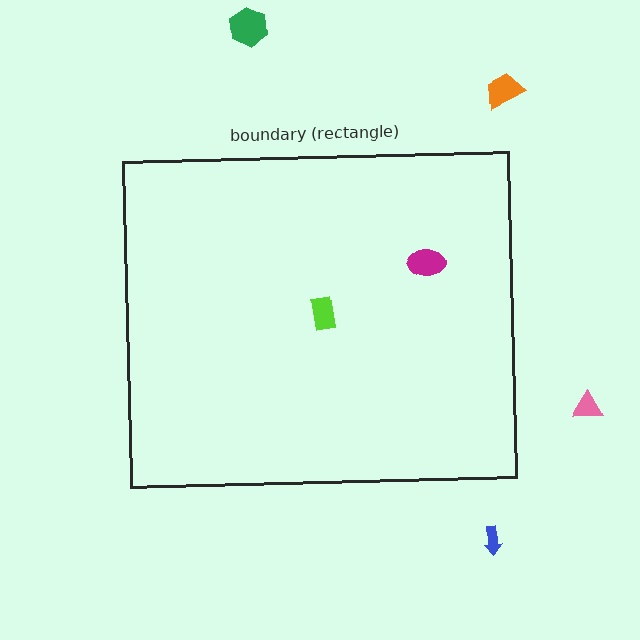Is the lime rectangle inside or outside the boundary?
Inside.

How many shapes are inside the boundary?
2 inside, 4 outside.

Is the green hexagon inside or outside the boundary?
Outside.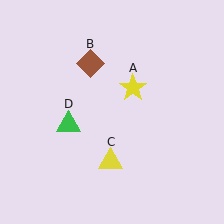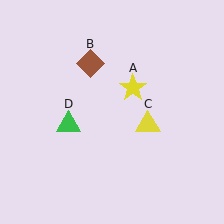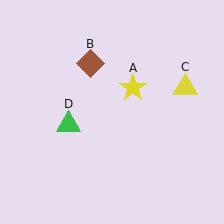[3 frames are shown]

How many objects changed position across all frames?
1 object changed position: yellow triangle (object C).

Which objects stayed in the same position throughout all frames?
Yellow star (object A) and brown diamond (object B) and green triangle (object D) remained stationary.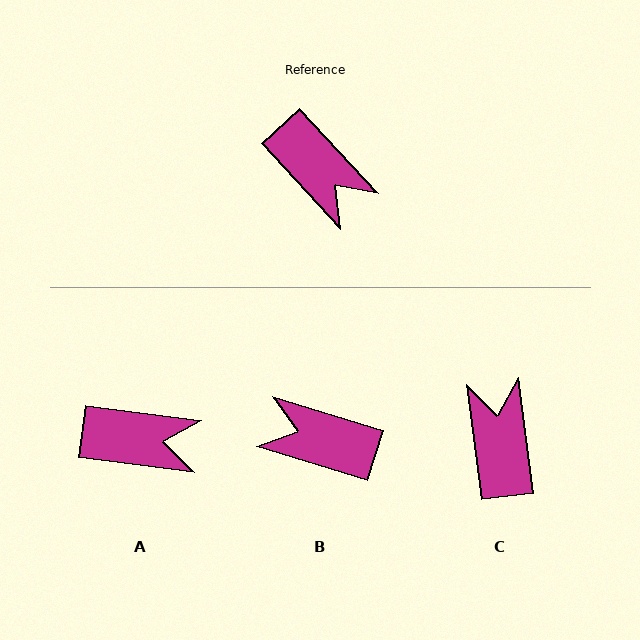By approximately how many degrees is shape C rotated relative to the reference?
Approximately 144 degrees counter-clockwise.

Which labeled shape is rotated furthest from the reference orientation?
B, about 150 degrees away.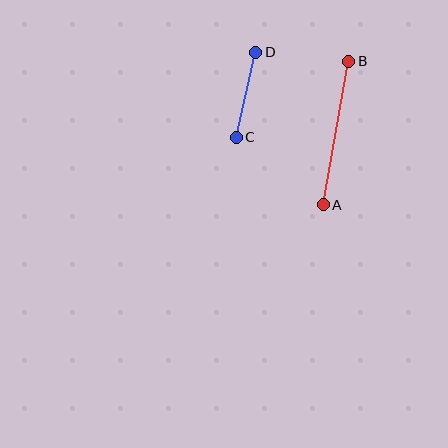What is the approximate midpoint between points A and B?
The midpoint is at approximately (336, 133) pixels.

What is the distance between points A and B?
The distance is approximately 146 pixels.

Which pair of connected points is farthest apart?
Points A and B are farthest apart.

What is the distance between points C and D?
The distance is approximately 87 pixels.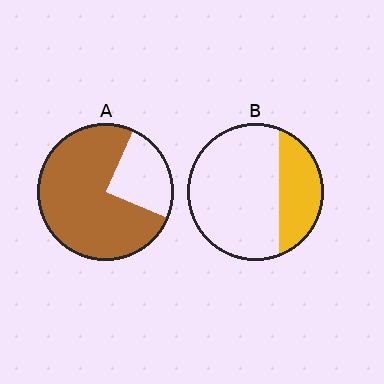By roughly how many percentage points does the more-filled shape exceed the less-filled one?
By roughly 45 percentage points (A over B).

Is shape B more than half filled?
No.